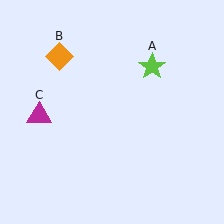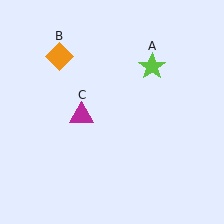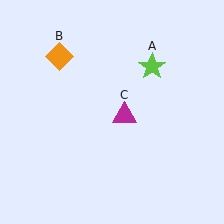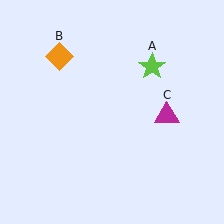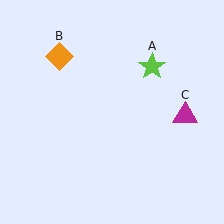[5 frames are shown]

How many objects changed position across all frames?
1 object changed position: magenta triangle (object C).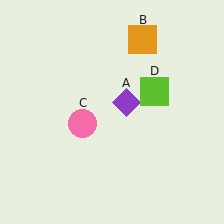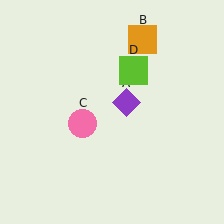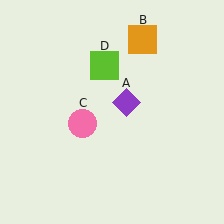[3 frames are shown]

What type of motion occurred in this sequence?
The lime square (object D) rotated counterclockwise around the center of the scene.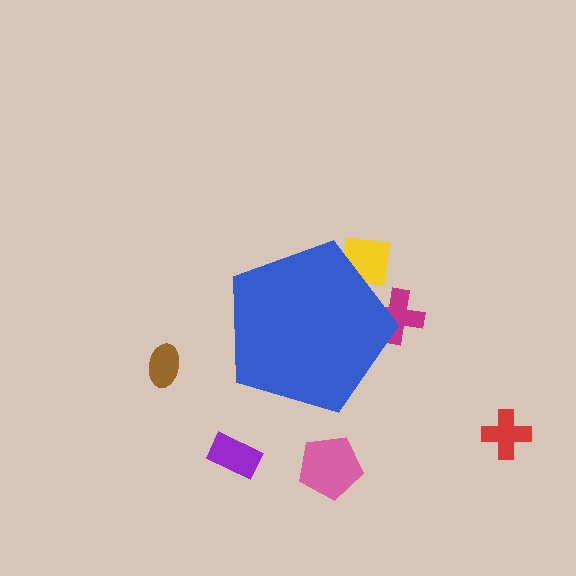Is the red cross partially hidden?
No, the red cross is fully visible.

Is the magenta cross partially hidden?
Yes, the magenta cross is partially hidden behind the blue pentagon.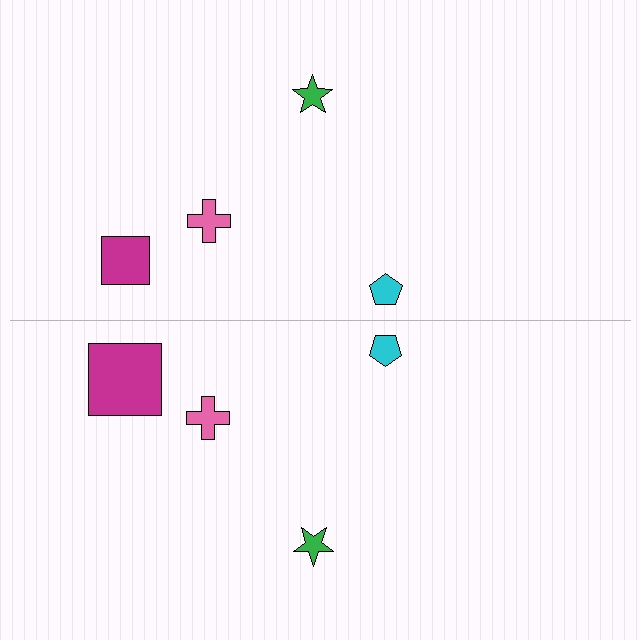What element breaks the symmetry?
The magenta square on the bottom side has a different size than its mirror counterpart.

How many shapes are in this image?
There are 8 shapes in this image.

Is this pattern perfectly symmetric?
No, the pattern is not perfectly symmetric. The magenta square on the bottom side has a different size than its mirror counterpart.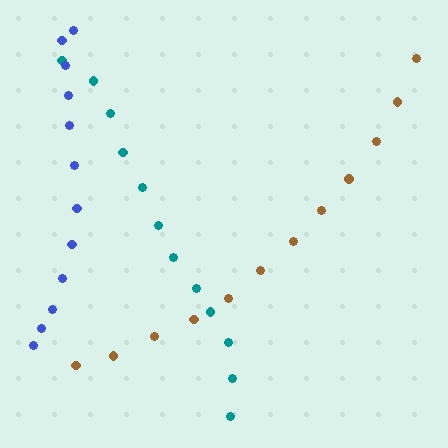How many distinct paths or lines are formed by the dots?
There are 3 distinct paths.